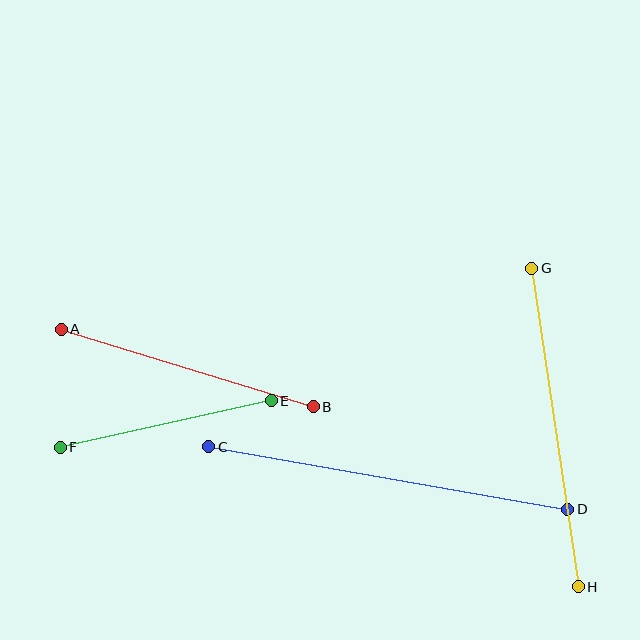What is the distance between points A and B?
The distance is approximately 264 pixels.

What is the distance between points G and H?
The distance is approximately 322 pixels.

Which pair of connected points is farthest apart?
Points C and D are farthest apart.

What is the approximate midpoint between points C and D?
The midpoint is at approximately (388, 478) pixels.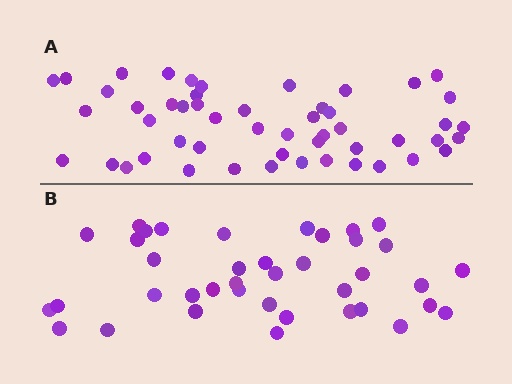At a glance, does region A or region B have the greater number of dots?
Region A (the top region) has more dots.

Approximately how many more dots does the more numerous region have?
Region A has roughly 12 or so more dots than region B.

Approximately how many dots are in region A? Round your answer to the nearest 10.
About 50 dots. (The exact count is 51, which rounds to 50.)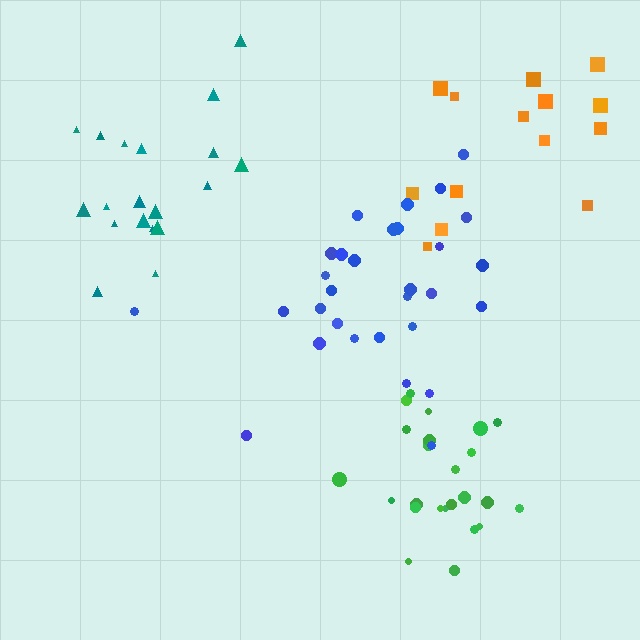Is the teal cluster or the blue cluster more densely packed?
Blue.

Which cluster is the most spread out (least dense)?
Orange.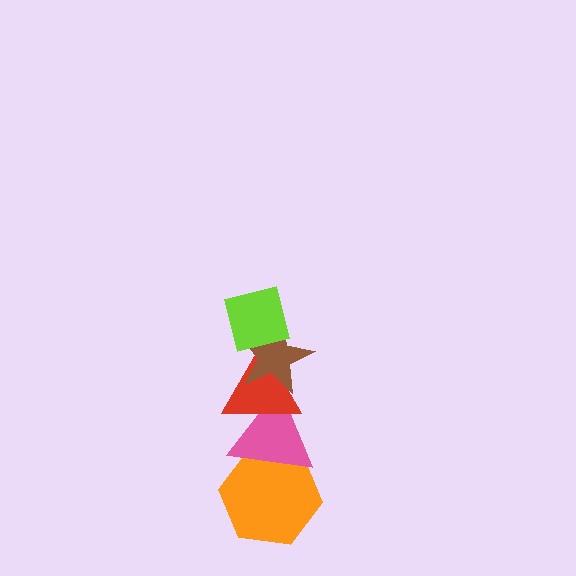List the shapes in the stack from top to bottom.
From top to bottom: the lime square, the brown star, the red triangle, the pink triangle, the orange hexagon.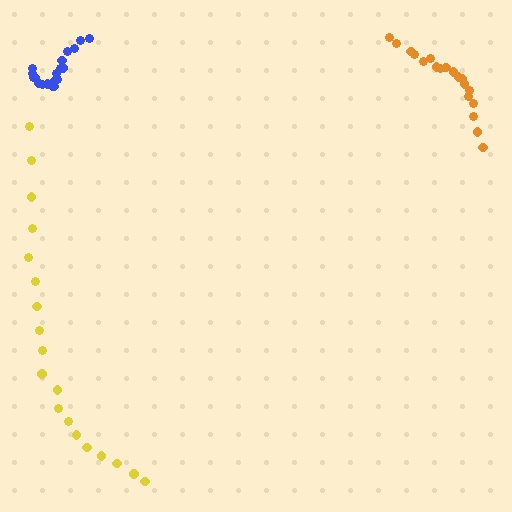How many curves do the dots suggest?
There are 3 distinct paths.